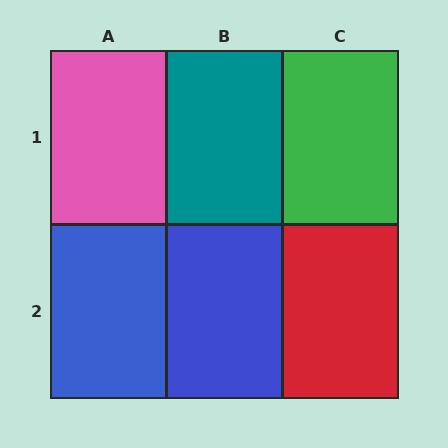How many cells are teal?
1 cell is teal.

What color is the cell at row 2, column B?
Blue.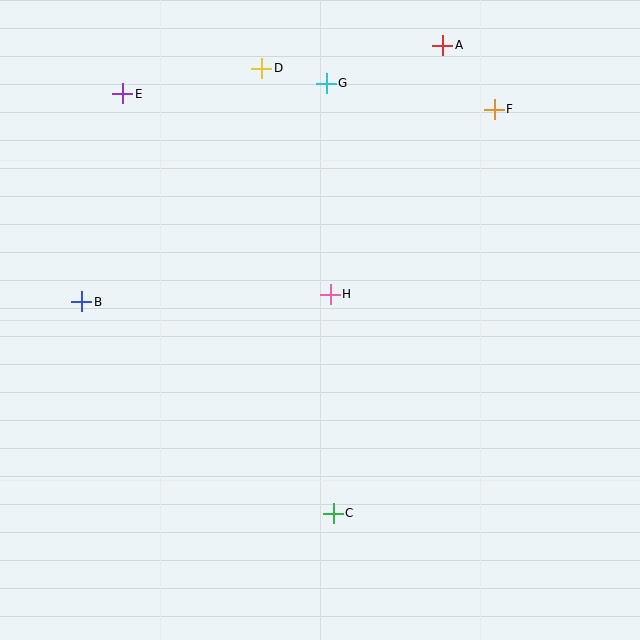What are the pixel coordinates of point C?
Point C is at (333, 513).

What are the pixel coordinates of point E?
Point E is at (123, 94).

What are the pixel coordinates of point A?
Point A is at (443, 45).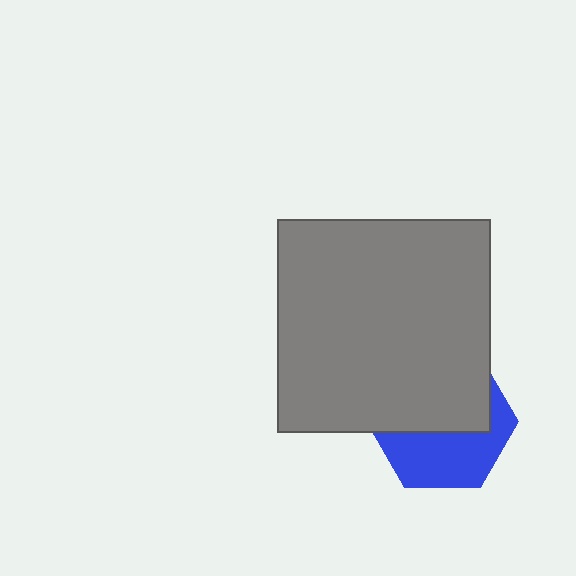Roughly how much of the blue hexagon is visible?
A small part of it is visible (roughly 45%).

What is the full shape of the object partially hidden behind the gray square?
The partially hidden object is a blue hexagon.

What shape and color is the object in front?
The object in front is a gray square.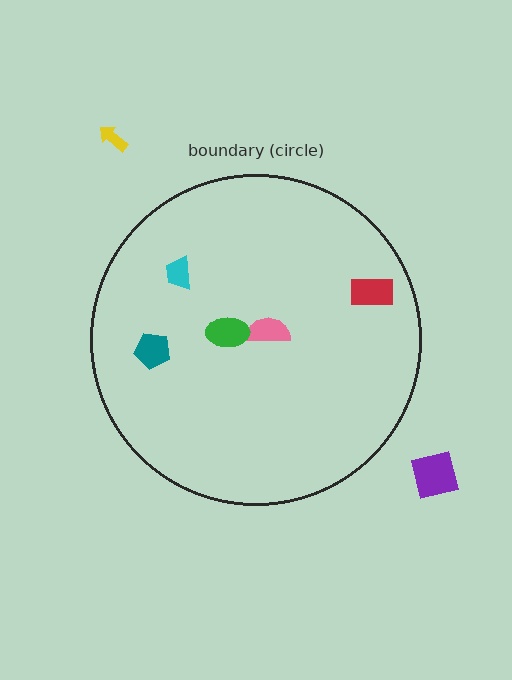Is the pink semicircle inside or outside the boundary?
Inside.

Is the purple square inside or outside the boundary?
Outside.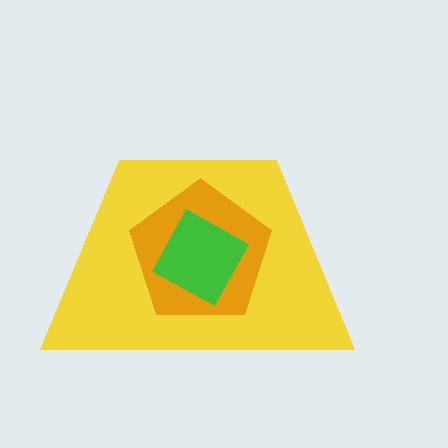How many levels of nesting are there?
3.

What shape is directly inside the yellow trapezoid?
The orange pentagon.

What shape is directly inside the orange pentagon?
The green diamond.